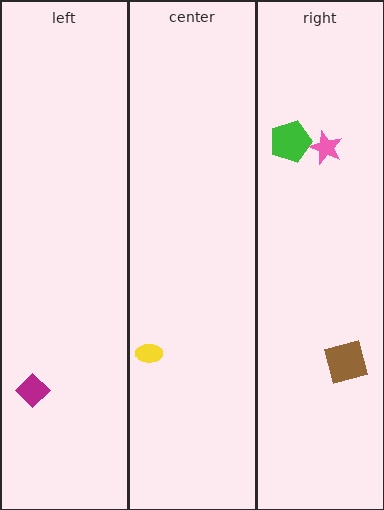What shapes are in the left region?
The magenta diamond.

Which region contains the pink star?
The right region.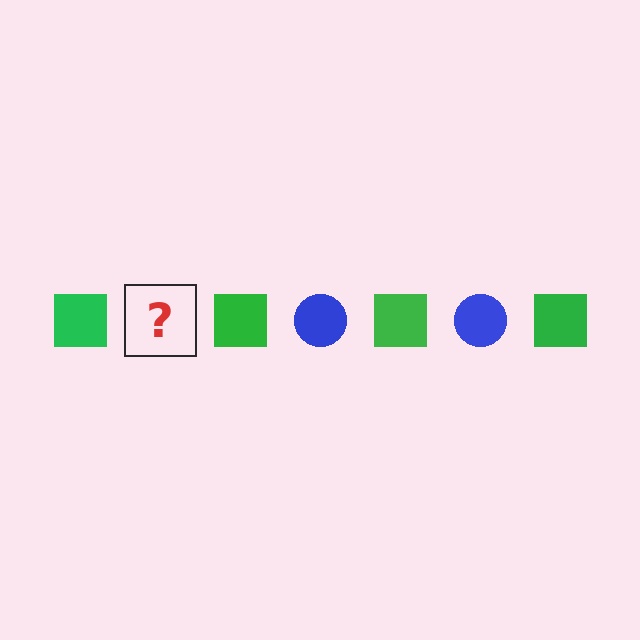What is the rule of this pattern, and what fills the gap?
The rule is that the pattern alternates between green square and blue circle. The gap should be filled with a blue circle.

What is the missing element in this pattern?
The missing element is a blue circle.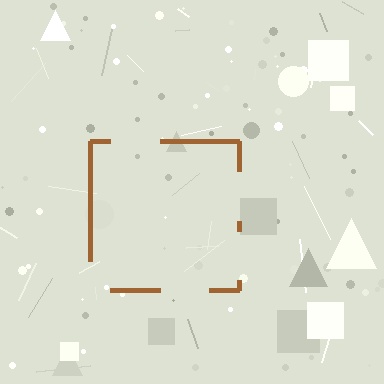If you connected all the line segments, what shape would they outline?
They would outline a square.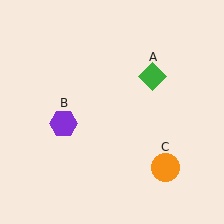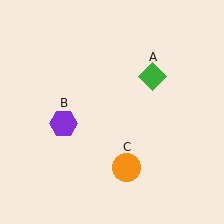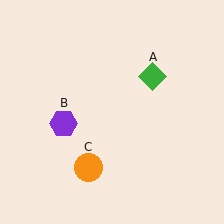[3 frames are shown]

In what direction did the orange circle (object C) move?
The orange circle (object C) moved left.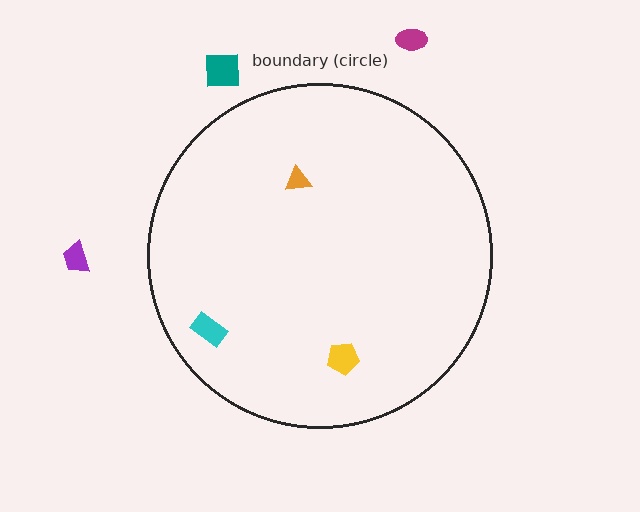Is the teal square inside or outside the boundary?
Outside.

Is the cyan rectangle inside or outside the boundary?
Inside.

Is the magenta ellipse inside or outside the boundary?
Outside.